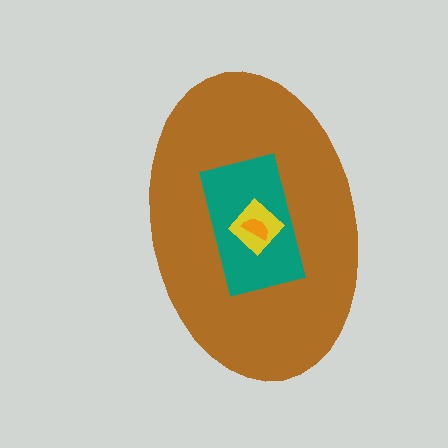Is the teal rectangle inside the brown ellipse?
Yes.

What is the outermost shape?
The brown ellipse.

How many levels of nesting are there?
4.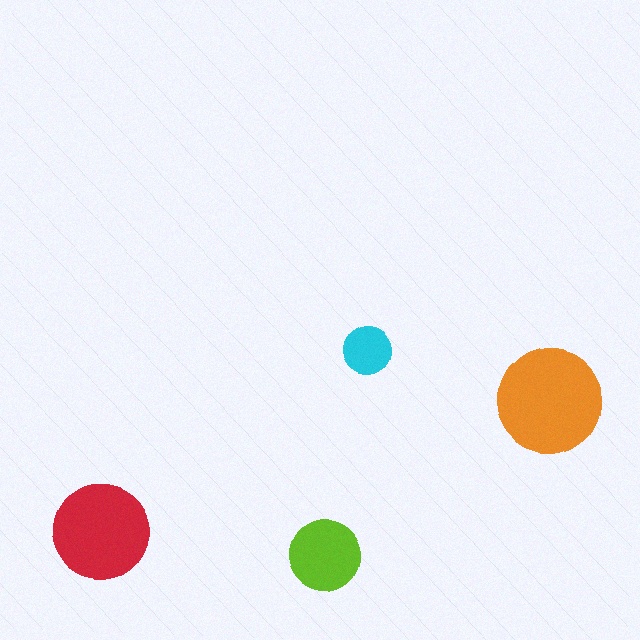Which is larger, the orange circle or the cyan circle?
The orange one.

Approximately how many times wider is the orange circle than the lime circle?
About 1.5 times wider.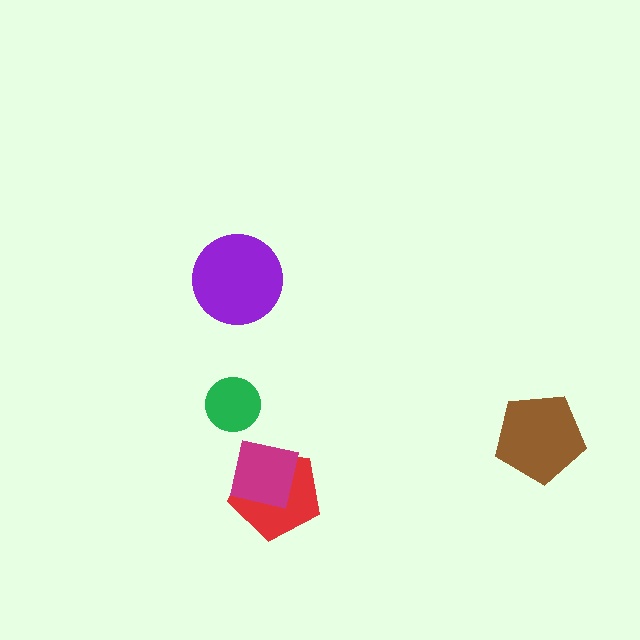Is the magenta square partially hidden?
No, no other shape covers it.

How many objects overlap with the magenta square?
1 object overlaps with the magenta square.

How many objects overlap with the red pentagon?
1 object overlaps with the red pentagon.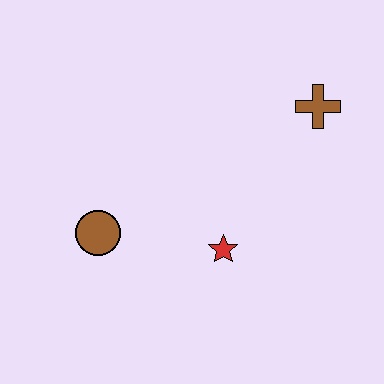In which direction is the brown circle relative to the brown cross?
The brown circle is to the left of the brown cross.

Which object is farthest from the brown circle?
The brown cross is farthest from the brown circle.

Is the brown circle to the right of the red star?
No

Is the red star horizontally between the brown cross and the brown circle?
Yes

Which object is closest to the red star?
The brown circle is closest to the red star.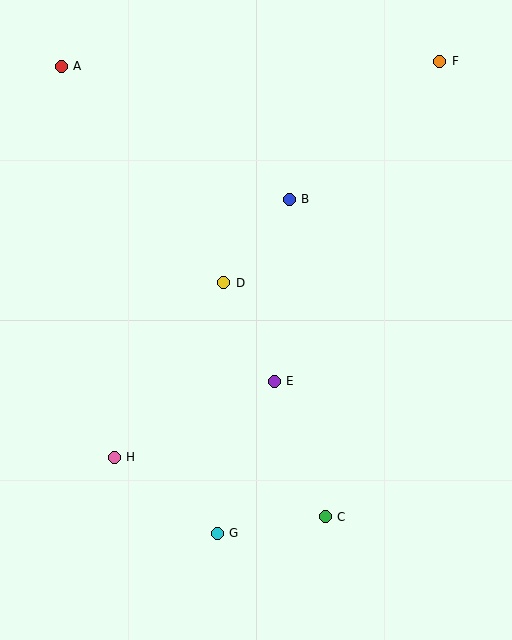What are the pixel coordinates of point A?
Point A is at (61, 66).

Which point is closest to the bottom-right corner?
Point C is closest to the bottom-right corner.